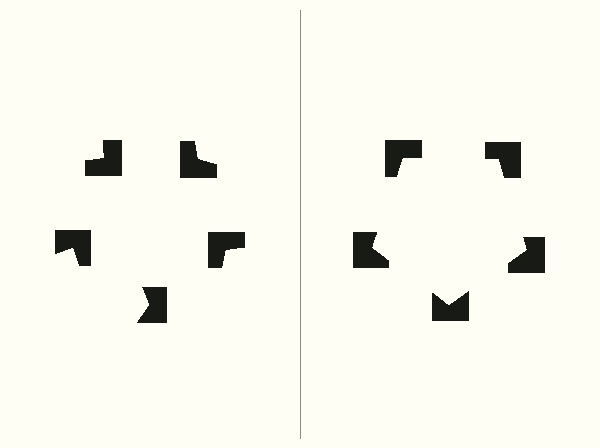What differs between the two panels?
The notched squares are positioned identically on both sides; only the wedge orientations differ. On the right they align to a pentagon; on the left they are misaligned.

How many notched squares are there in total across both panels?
10 — 5 on each side.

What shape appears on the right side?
An illusory pentagon.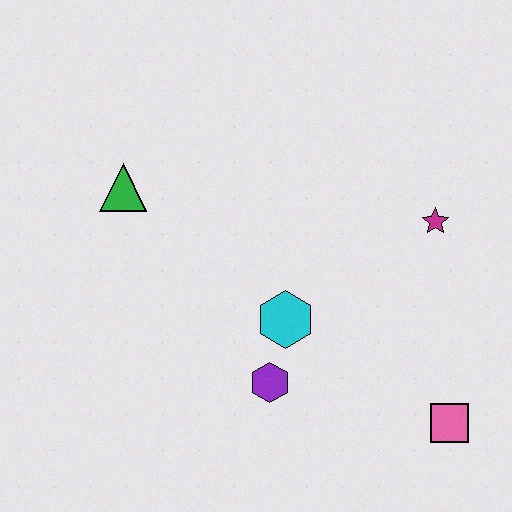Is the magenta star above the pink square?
Yes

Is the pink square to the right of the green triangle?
Yes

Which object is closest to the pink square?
The purple hexagon is closest to the pink square.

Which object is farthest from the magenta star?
The green triangle is farthest from the magenta star.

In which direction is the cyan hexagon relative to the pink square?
The cyan hexagon is to the left of the pink square.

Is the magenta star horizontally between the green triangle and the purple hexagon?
No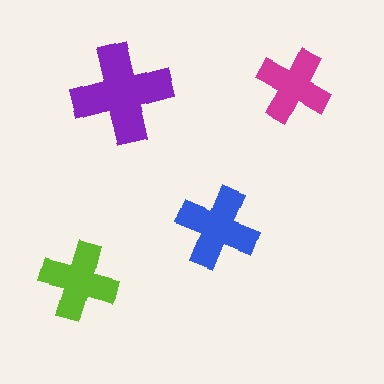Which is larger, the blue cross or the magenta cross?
The blue one.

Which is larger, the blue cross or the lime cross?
The blue one.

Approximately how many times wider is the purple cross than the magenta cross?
About 1.5 times wider.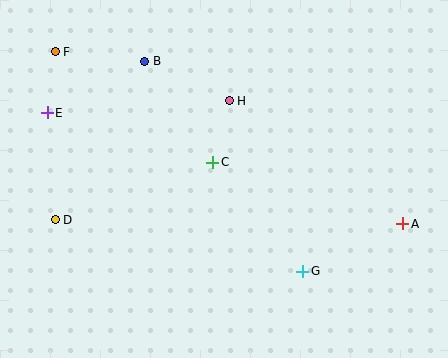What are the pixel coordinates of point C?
Point C is at (213, 162).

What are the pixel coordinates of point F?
Point F is at (55, 52).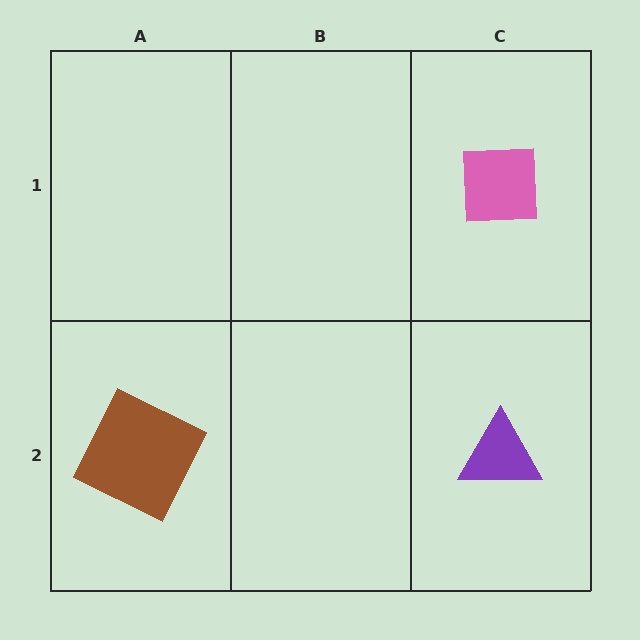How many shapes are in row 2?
2 shapes.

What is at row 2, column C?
A purple triangle.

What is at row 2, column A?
A brown square.